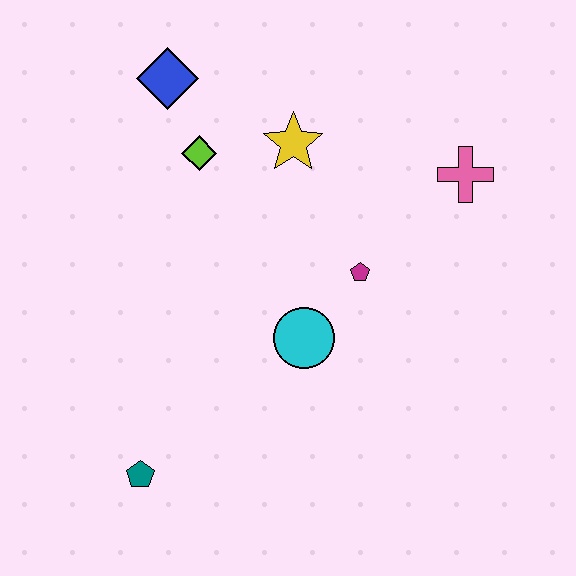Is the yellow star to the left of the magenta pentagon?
Yes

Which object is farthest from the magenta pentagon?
The teal pentagon is farthest from the magenta pentagon.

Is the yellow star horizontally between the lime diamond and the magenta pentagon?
Yes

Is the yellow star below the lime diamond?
No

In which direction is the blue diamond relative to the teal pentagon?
The blue diamond is above the teal pentagon.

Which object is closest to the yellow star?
The lime diamond is closest to the yellow star.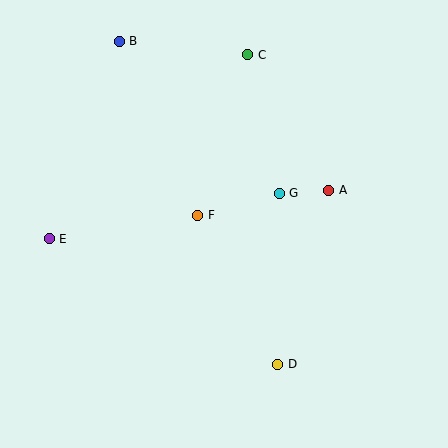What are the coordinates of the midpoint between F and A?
The midpoint between F and A is at (263, 203).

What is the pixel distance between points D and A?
The distance between D and A is 181 pixels.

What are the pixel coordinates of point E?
Point E is at (49, 239).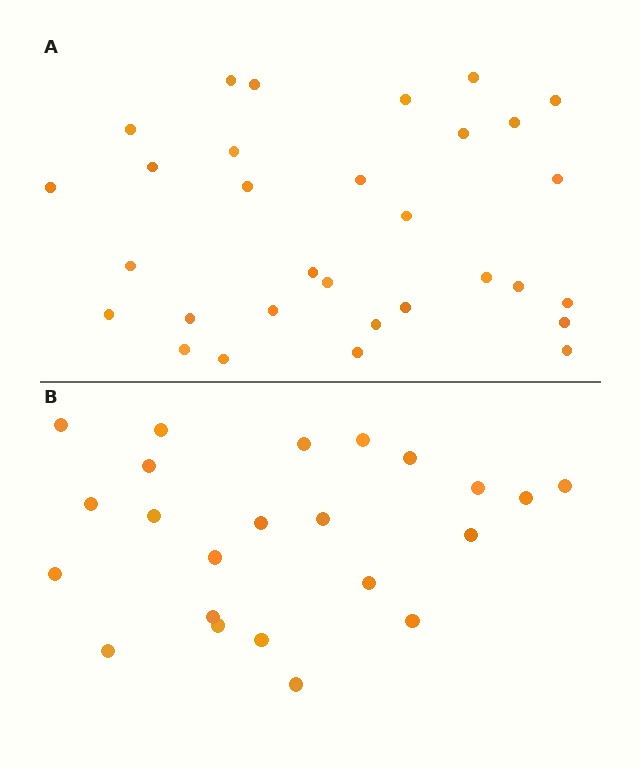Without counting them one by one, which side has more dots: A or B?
Region A (the top region) has more dots.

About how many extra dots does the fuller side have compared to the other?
Region A has roughly 8 or so more dots than region B.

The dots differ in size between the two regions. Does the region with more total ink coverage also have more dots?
No. Region B has more total ink coverage because its dots are larger, but region A actually contains more individual dots. Total area can be misleading — the number of items is what matters here.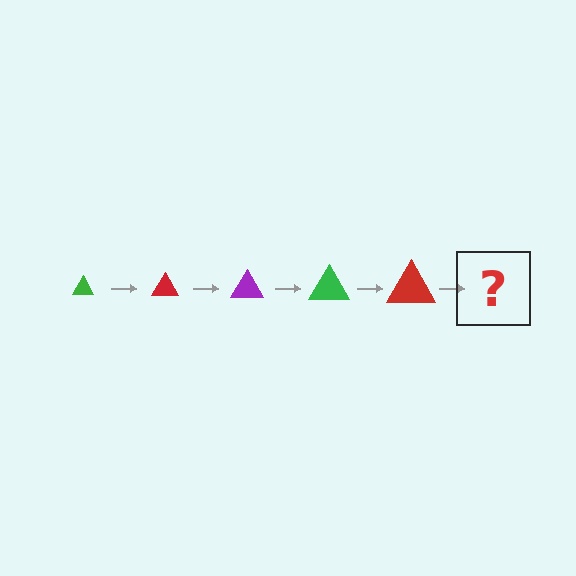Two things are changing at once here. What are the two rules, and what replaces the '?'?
The two rules are that the triangle grows larger each step and the color cycles through green, red, and purple. The '?' should be a purple triangle, larger than the previous one.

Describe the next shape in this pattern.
It should be a purple triangle, larger than the previous one.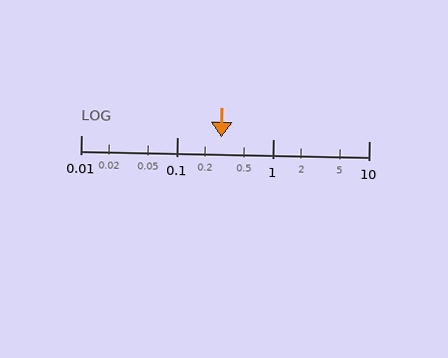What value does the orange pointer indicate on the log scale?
The pointer indicates approximately 0.29.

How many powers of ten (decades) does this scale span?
The scale spans 3 decades, from 0.01 to 10.